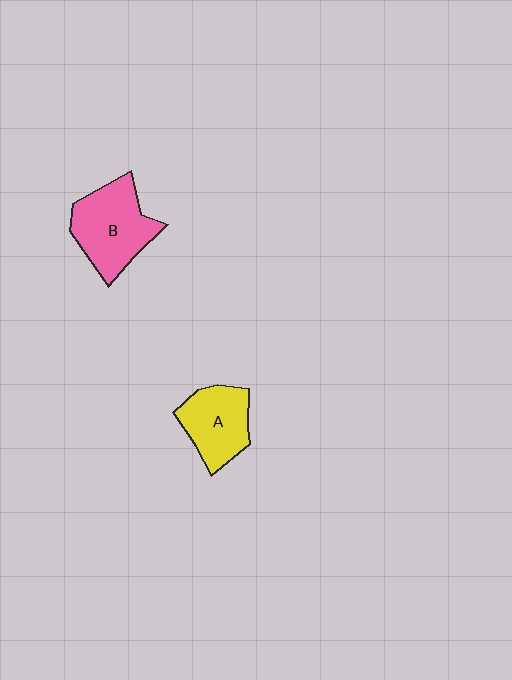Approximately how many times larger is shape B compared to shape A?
Approximately 1.3 times.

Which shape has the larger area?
Shape B (pink).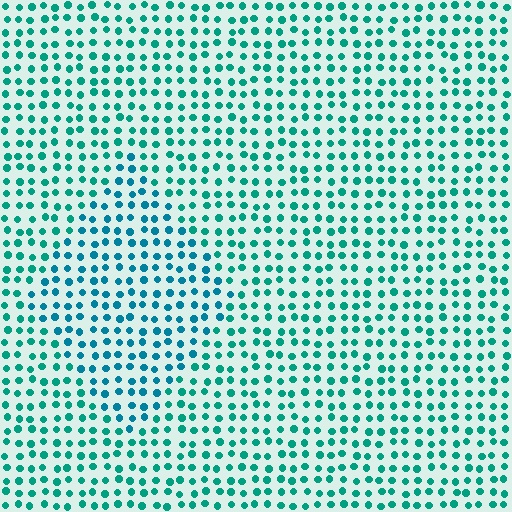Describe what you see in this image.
The image is filled with small teal elements in a uniform arrangement. A diamond-shaped region is visible where the elements are tinted to a slightly different hue, forming a subtle color boundary.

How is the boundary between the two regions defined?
The boundary is defined purely by a slight shift in hue (about 23 degrees). Spacing, size, and orientation are identical on both sides.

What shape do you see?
I see a diamond.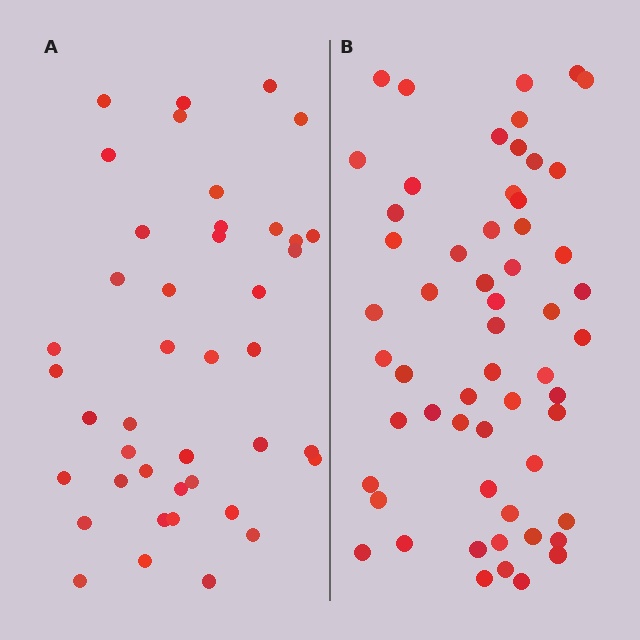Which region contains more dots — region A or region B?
Region B (the right region) has more dots.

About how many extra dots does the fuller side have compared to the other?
Region B has approximately 15 more dots than region A.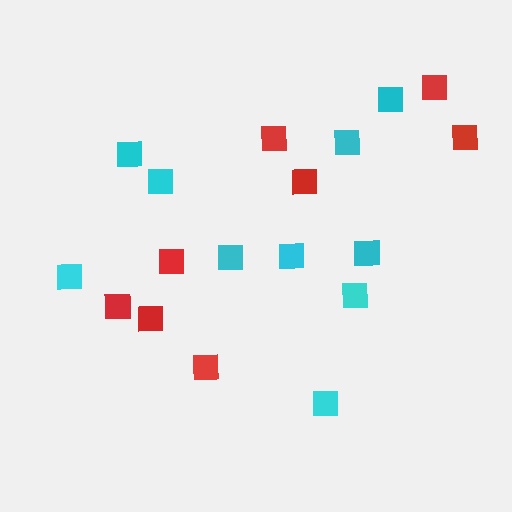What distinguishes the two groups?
There are 2 groups: one group of red squares (8) and one group of cyan squares (10).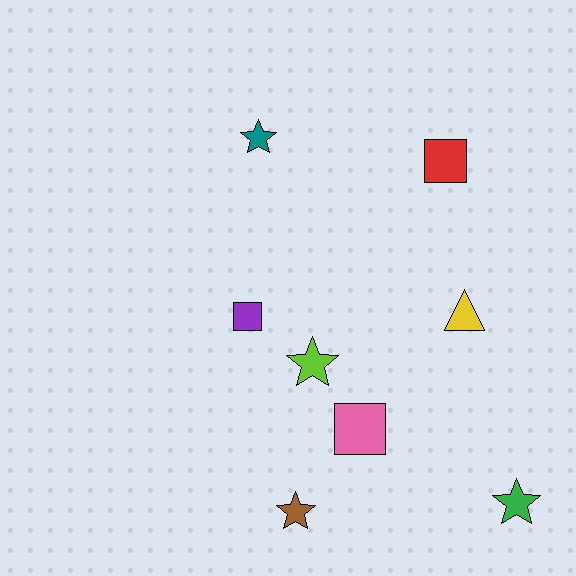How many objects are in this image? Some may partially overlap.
There are 8 objects.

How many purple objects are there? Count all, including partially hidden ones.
There is 1 purple object.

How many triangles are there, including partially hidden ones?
There is 1 triangle.